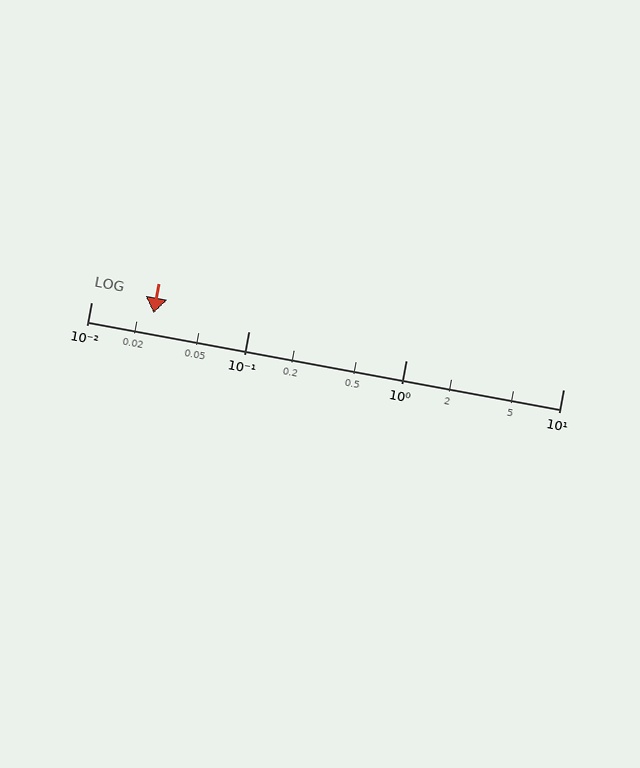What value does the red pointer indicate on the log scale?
The pointer indicates approximately 0.025.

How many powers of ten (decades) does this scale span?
The scale spans 3 decades, from 0.01 to 10.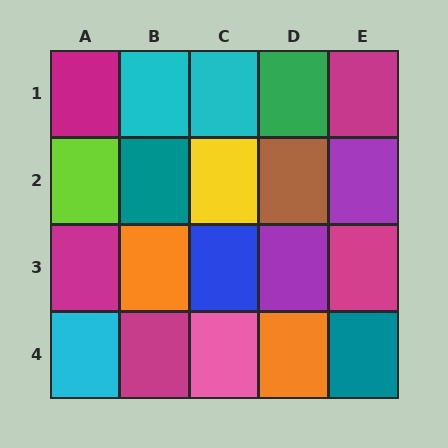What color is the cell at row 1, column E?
Magenta.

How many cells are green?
1 cell is green.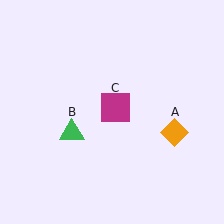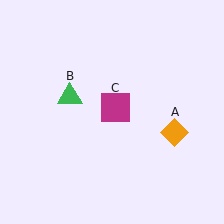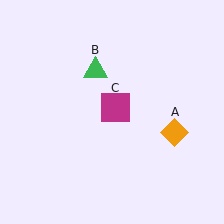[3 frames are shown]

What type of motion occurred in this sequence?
The green triangle (object B) rotated clockwise around the center of the scene.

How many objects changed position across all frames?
1 object changed position: green triangle (object B).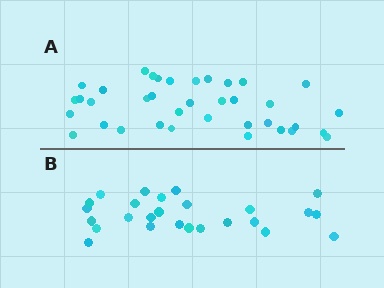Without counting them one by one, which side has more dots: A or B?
Region A (the top region) has more dots.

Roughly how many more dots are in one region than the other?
Region A has roughly 12 or so more dots than region B.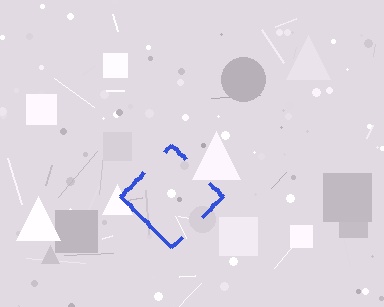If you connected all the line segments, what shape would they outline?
They would outline a diamond.